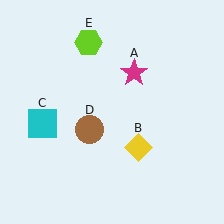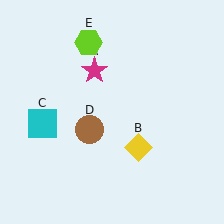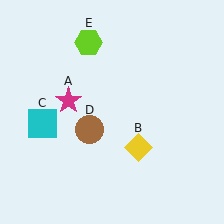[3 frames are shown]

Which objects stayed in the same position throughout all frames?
Yellow diamond (object B) and cyan square (object C) and brown circle (object D) and lime hexagon (object E) remained stationary.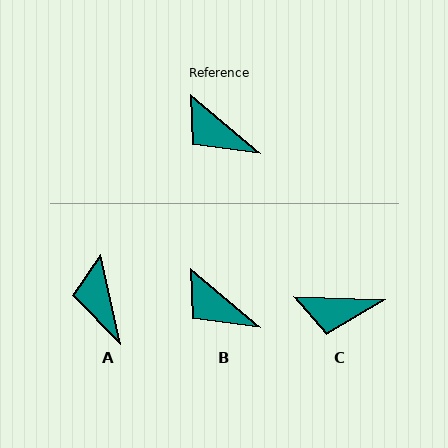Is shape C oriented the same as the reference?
No, it is off by about 38 degrees.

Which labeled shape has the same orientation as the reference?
B.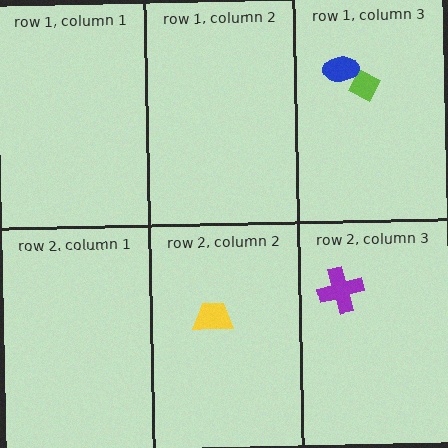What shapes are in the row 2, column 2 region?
The yellow trapezoid.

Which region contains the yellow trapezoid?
The row 2, column 2 region.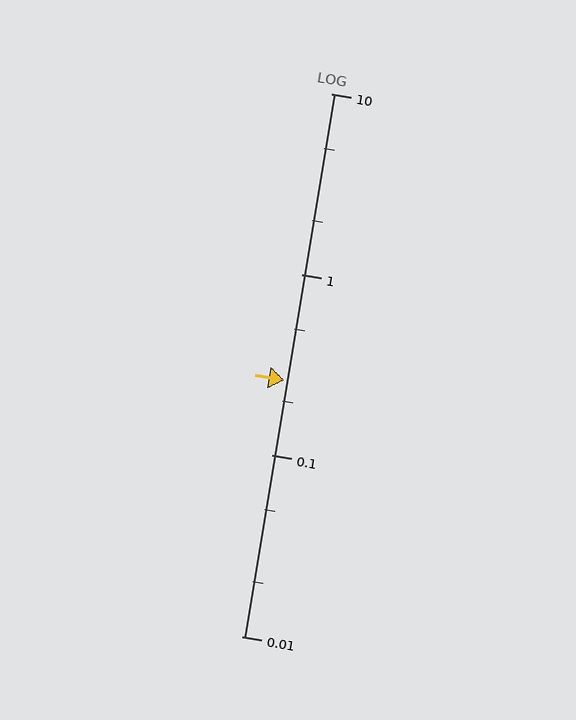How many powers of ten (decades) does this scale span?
The scale spans 3 decades, from 0.01 to 10.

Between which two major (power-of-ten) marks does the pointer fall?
The pointer is between 0.1 and 1.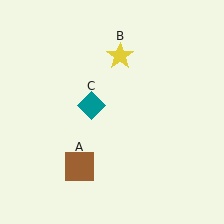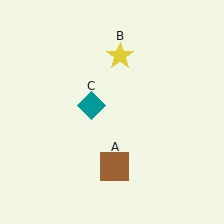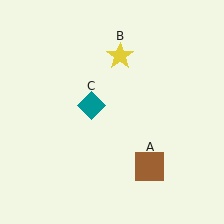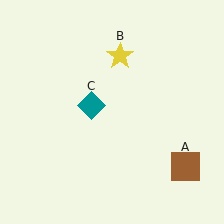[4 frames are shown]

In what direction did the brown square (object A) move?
The brown square (object A) moved right.